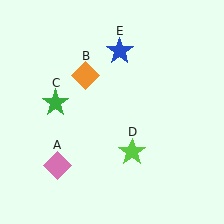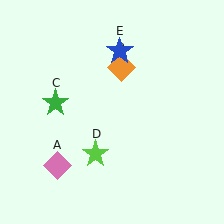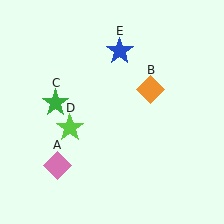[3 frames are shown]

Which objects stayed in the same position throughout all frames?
Pink diamond (object A) and green star (object C) and blue star (object E) remained stationary.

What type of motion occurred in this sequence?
The orange diamond (object B), lime star (object D) rotated clockwise around the center of the scene.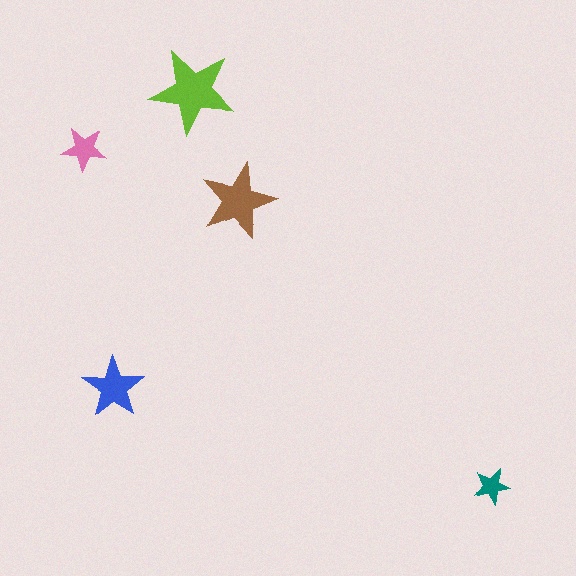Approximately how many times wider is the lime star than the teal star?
About 2.5 times wider.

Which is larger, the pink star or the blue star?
The blue one.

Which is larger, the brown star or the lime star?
The lime one.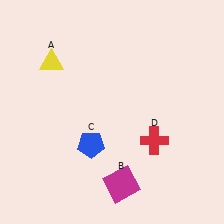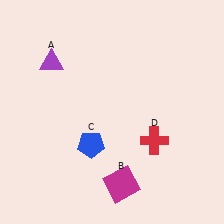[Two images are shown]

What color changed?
The triangle (A) changed from yellow in Image 1 to purple in Image 2.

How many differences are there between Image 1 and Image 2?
There is 1 difference between the two images.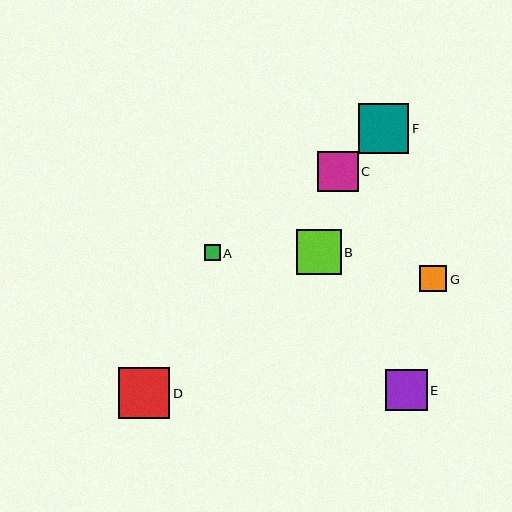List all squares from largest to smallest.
From largest to smallest: D, F, B, E, C, G, A.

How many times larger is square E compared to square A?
Square E is approximately 2.7 times the size of square A.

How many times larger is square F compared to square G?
Square F is approximately 1.9 times the size of square G.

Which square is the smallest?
Square A is the smallest with a size of approximately 15 pixels.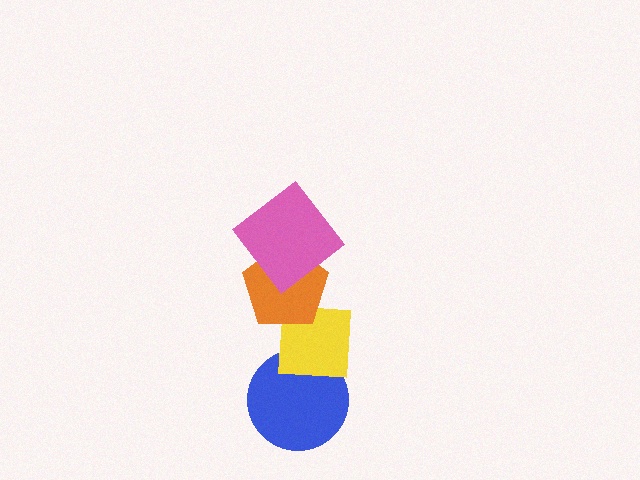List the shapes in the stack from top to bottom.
From top to bottom: the pink diamond, the orange pentagon, the yellow square, the blue circle.